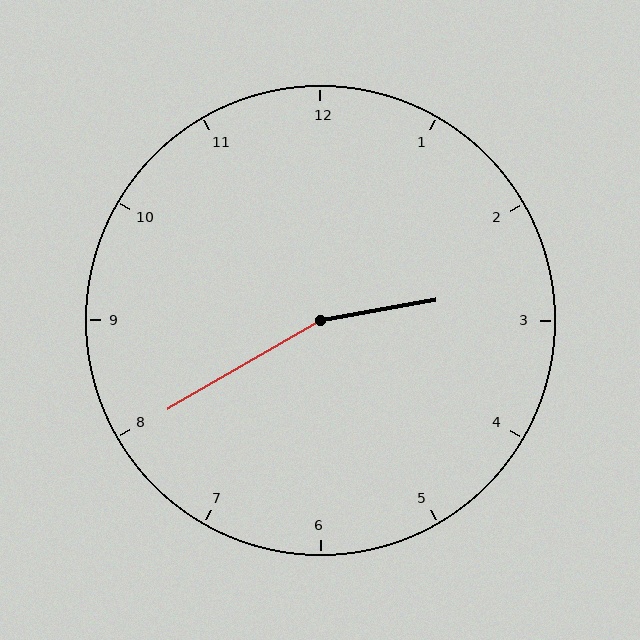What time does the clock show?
2:40.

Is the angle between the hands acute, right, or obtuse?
It is obtuse.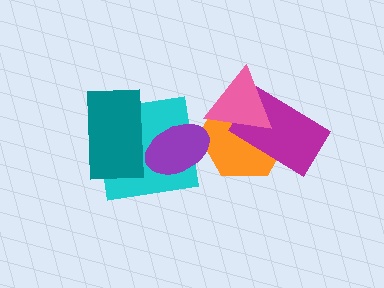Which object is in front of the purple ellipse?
The teal rectangle is in front of the purple ellipse.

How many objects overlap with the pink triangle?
2 objects overlap with the pink triangle.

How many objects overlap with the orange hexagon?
3 objects overlap with the orange hexagon.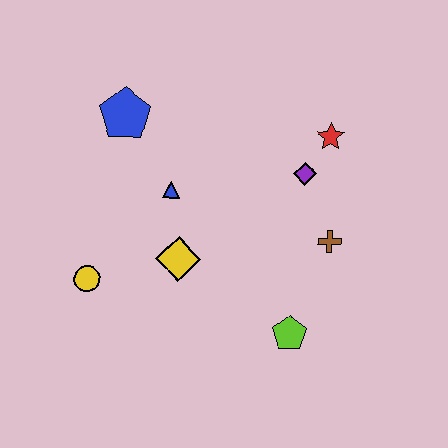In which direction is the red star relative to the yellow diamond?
The red star is to the right of the yellow diamond.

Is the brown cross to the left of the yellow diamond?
No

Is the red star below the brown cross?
No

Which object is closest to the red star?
The purple diamond is closest to the red star.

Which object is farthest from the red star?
The yellow circle is farthest from the red star.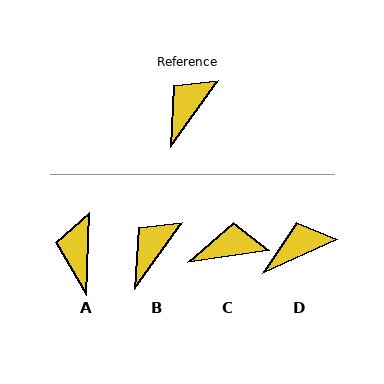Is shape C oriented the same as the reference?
No, it is off by about 46 degrees.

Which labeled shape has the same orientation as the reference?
B.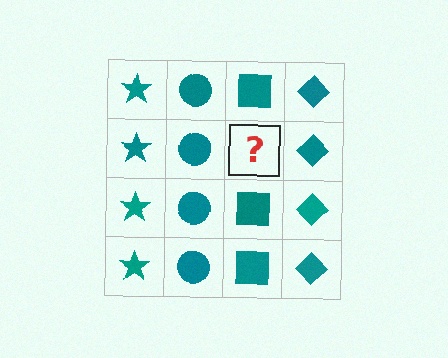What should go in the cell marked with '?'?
The missing cell should contain a teal square.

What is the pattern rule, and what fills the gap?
The rule is that each column has a consistent shape. The gap should be filled with a teal square.